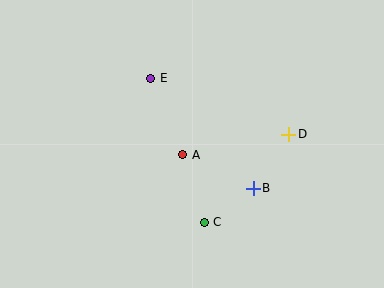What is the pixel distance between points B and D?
The distance between B and D is 65 pixels.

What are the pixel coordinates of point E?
Point E is at (151, 78).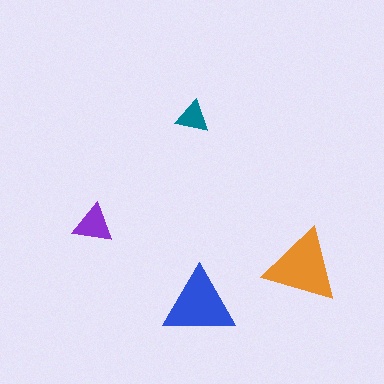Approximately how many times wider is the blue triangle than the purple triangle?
About 2 times wider.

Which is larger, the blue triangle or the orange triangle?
The orange one.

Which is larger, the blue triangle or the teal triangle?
The blue one.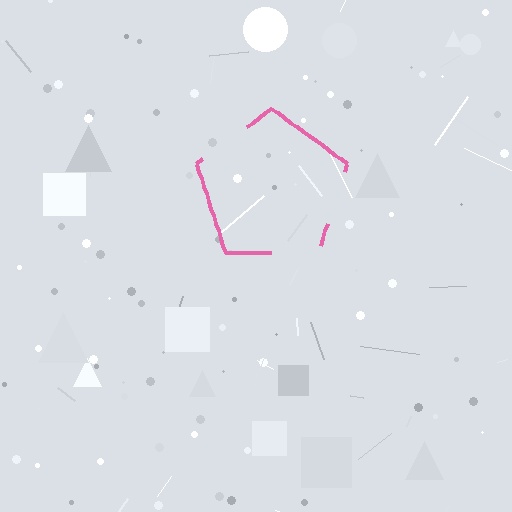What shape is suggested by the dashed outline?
The dashed outline suggests a pentagon.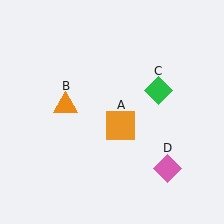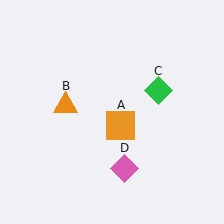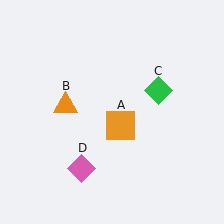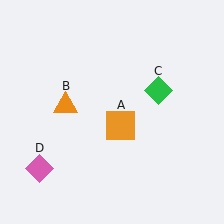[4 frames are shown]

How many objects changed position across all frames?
1 object changed position: pink diamond (object D).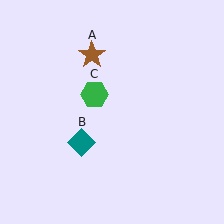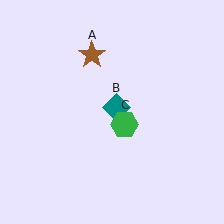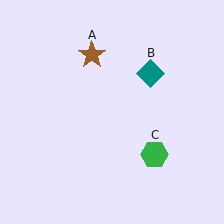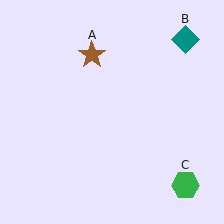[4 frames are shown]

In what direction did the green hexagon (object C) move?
The green hexagon (object C) moved down and to the right.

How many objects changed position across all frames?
2 objects changed position: teal diamond (object B), green hexagon (object C).